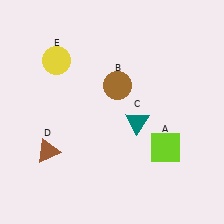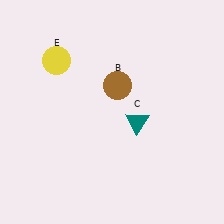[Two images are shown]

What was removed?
The lime square (A), the brown triangle (D) were removed in Image 2.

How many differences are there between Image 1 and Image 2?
There are 2 differences between the two images.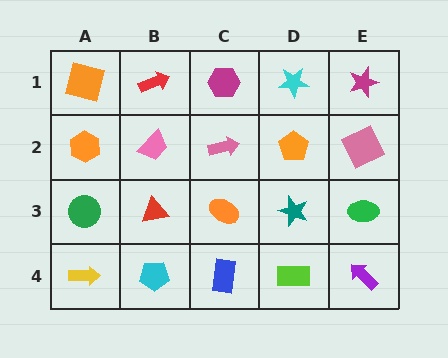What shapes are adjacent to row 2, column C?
A magenta hexagon (row 1, column C), an orange ellipse (row 3, column C), a pink trapezoid (row 2, column B), an orange pentagon (row 2, column D).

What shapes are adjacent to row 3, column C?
A pink arrow (row 2, column C), a blue rectangle (row 4, column C), a red triangle (row 3, column B), a teal star (row 3, column D).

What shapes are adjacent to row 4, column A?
A green circle (row 3, column A), a cyan pentagon (row 4, column B).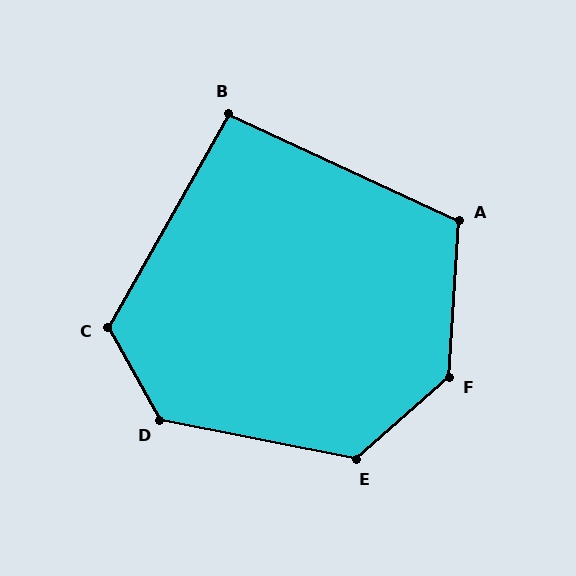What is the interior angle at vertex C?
Approximately 121 degrees (obtuse).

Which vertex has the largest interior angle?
F, at approximately 135 degrees.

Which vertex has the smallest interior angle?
B, at approximately 95 degrees.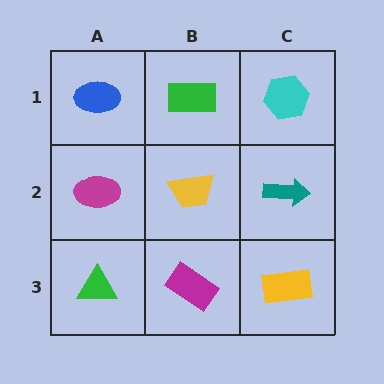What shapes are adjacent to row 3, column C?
A teal arrow (row 2, column C), a magenta rectangle (row 3, column B).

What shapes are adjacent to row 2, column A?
A blue ellipse (row 1, column A), a green triangle (row 3, column A), a yellow trapezoid (row 2, column B).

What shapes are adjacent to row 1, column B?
A yellow trapezoid (row 2, column B), a blue ellipse (row 1, column A), a cyan hexagon (row 1, column C).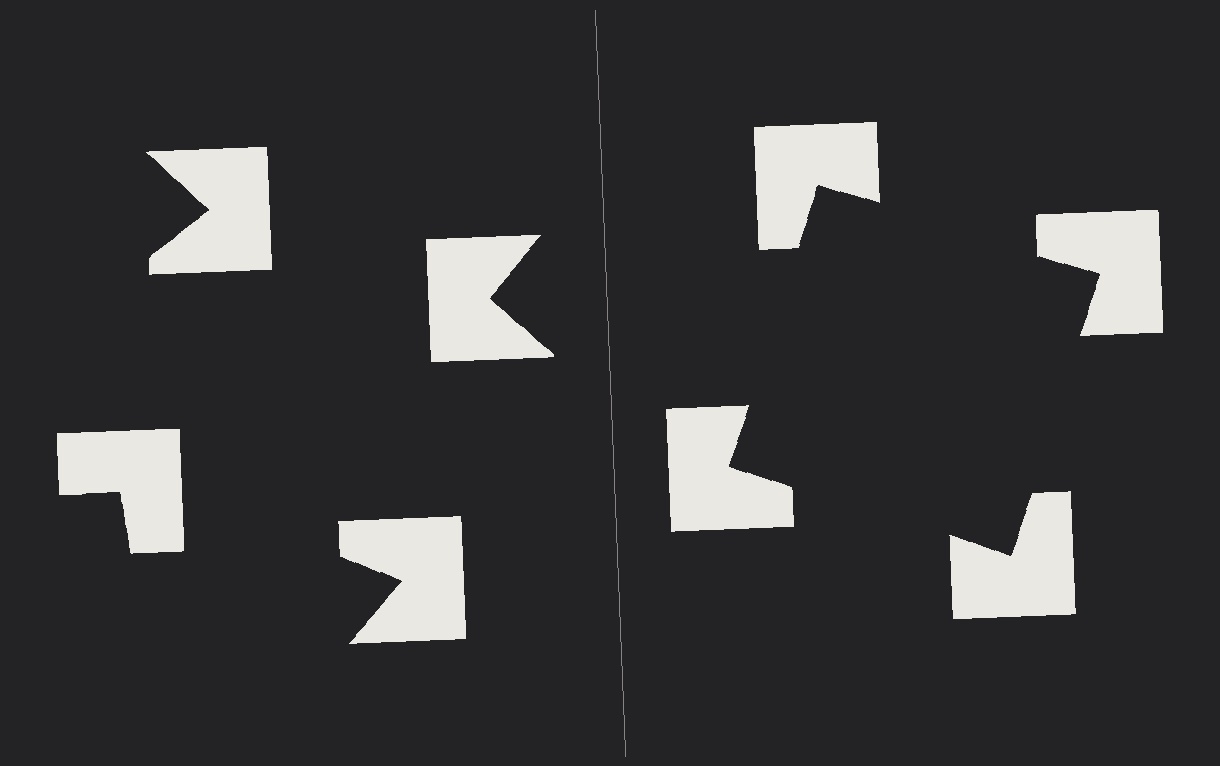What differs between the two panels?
The notched squares are positioned identically on both sides; only the wedge orientations differ. On the right they align to a square; on the left they are misaligned.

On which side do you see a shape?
An illusory square appears on the right side. On the left side the wedge cuts are rotated, so no coherent shape forms.